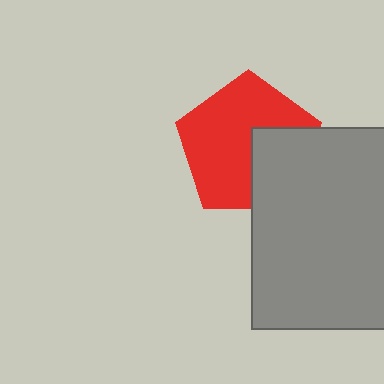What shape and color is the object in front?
The object in front is a gray rectangle.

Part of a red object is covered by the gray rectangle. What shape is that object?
It is a pentagon.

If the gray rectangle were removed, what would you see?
You would see the complete red pentagon.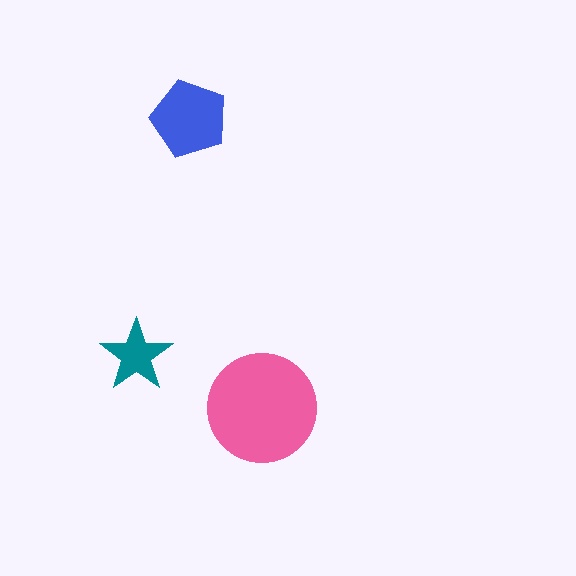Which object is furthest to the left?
The teal star is leftmost.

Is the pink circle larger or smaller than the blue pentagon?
Larger.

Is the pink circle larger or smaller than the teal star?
Larger.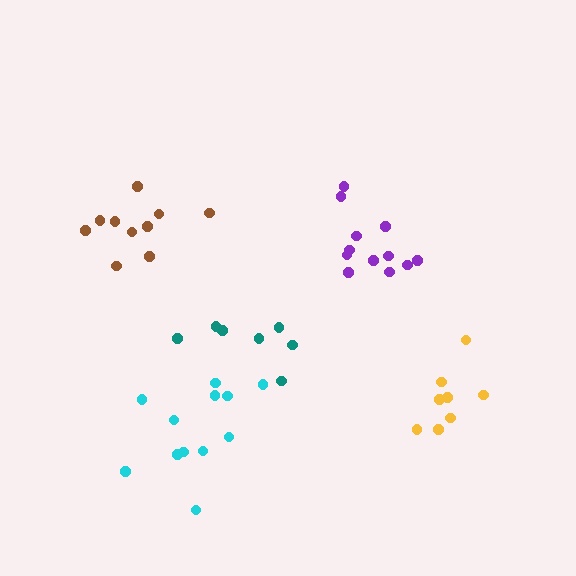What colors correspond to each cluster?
The clusters are colored: purple, yellow, brown, teal, cyan.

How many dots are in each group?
Group 1: 12 dots, Group 2: 8 dots, Group 3: 10 dots, Group 4: 7 dots, Group 5: 12 dots (49 total).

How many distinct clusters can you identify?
There are 5 distinct clusters.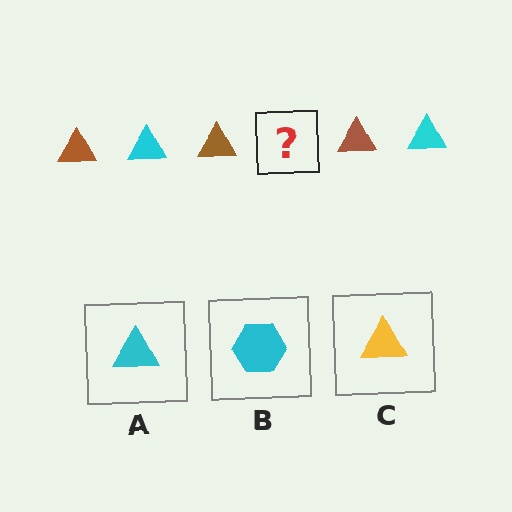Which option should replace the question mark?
Option A.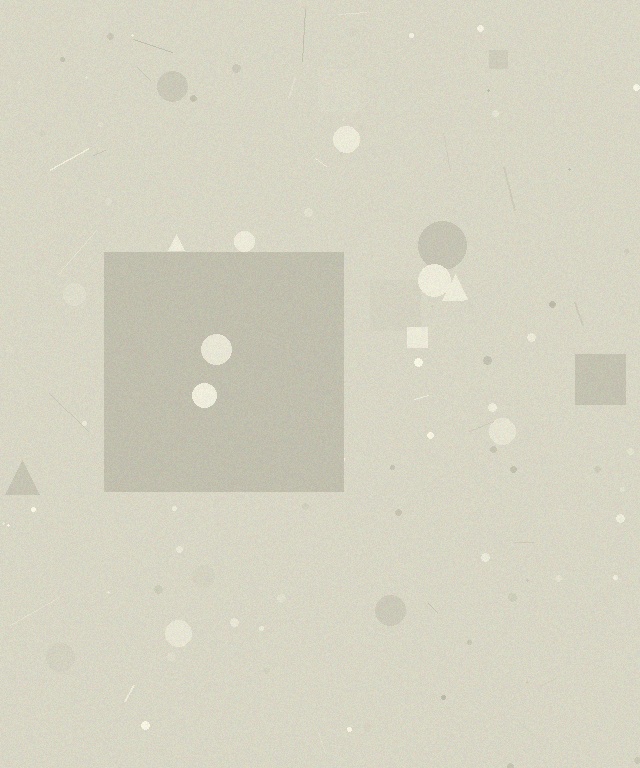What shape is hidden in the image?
A square is hidden in the image.